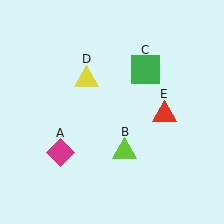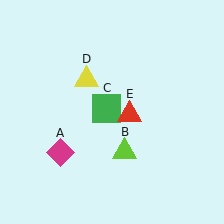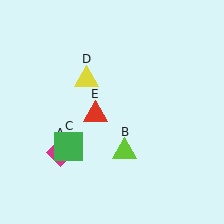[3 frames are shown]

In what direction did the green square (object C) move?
The green square (object C) moved down and to the left.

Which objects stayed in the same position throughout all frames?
Magenta diamond (object A) and lime triangle (object B) and yellow triangle (object D) remained stationary.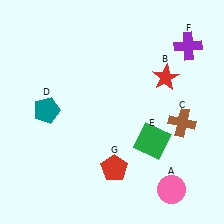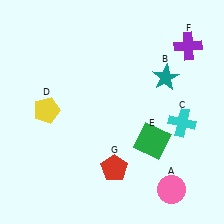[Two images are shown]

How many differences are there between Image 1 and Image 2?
There are 3 differences between the two images.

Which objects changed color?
B changed from red to teal. C changed from brown to cyan. D changed from teal to yellow.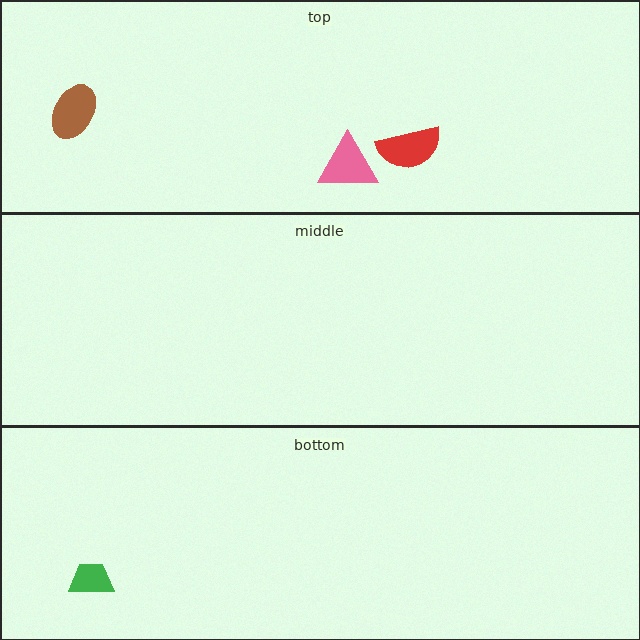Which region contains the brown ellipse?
The top region.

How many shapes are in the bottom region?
1.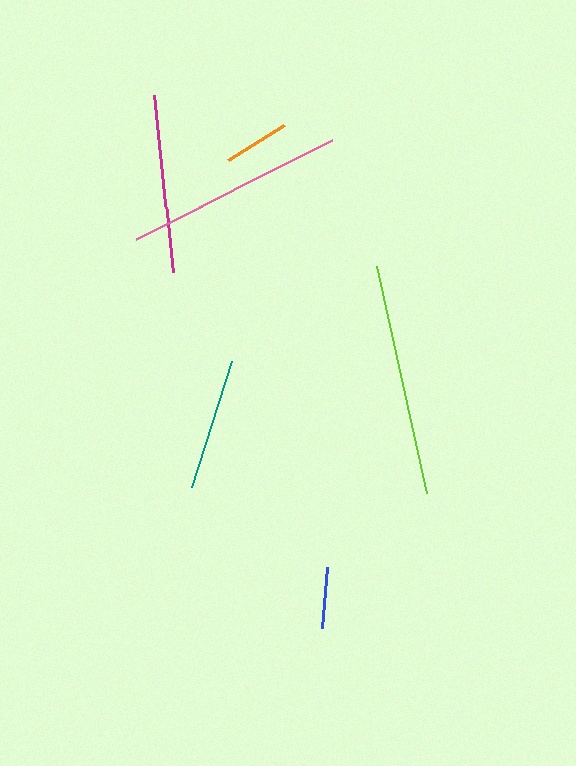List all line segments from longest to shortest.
From longest to shortest: lime, pink, magenta, teal, orange, blue.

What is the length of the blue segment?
The blue segment is approximately 62 pixels long.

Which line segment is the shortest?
The blue line is the shortest at approximately 62 pixels.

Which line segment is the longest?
The lime line is the longest at approximately 232 pixels.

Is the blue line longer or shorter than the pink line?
The pink line is longer than the blue line.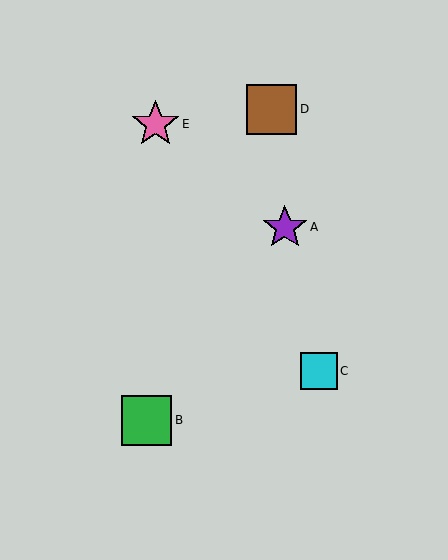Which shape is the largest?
The green square (labeled B) is the largest.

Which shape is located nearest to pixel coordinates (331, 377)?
The cyan square (labeled C) at (319, 371) is nearest to that location.